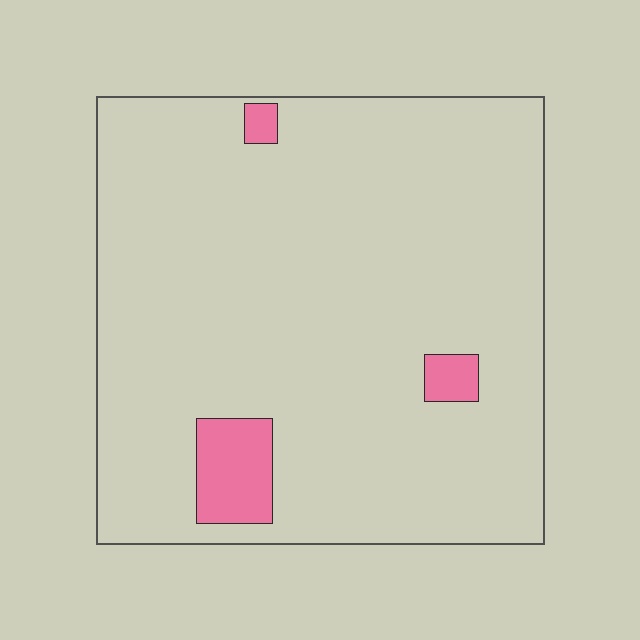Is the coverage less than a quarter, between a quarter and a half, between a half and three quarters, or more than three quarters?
Less than a quarter.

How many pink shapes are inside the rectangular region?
3.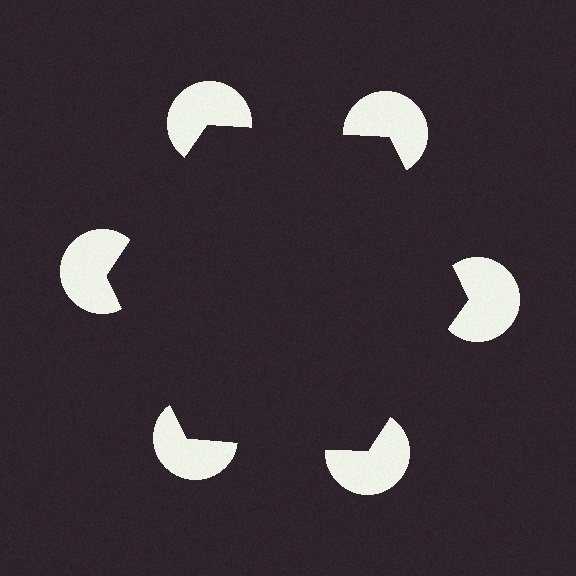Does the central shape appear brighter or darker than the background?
It typically appears slightly darker than the background, even though no actual brightness change is drawn.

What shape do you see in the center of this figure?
An illusory hexagon — its edges are inferred from the aligned wedge cuts in the pac-man discs, not physically drawn.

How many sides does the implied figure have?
6 sides.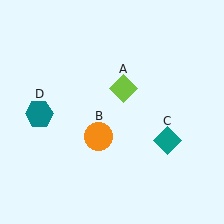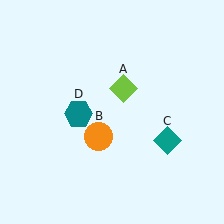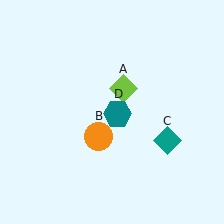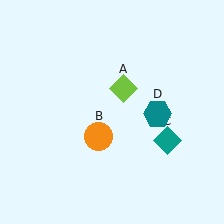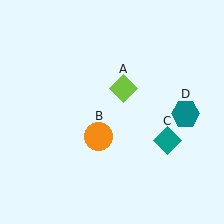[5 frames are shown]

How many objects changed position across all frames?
1 object changed position: teal hexagon (object D).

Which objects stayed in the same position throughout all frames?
Lime diamond (object A) and orange circle (object B) and teal diamond (object C) remained stationary.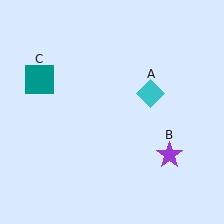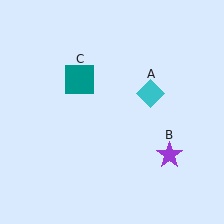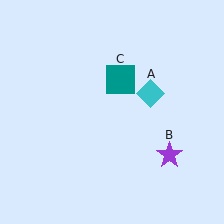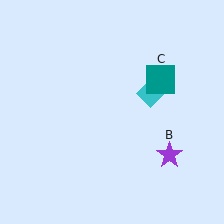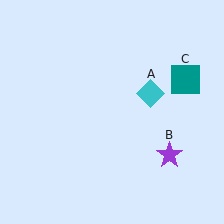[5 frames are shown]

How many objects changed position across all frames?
1 object changed position: teal square (object C).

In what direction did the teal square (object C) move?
The teal square (object C) moved right.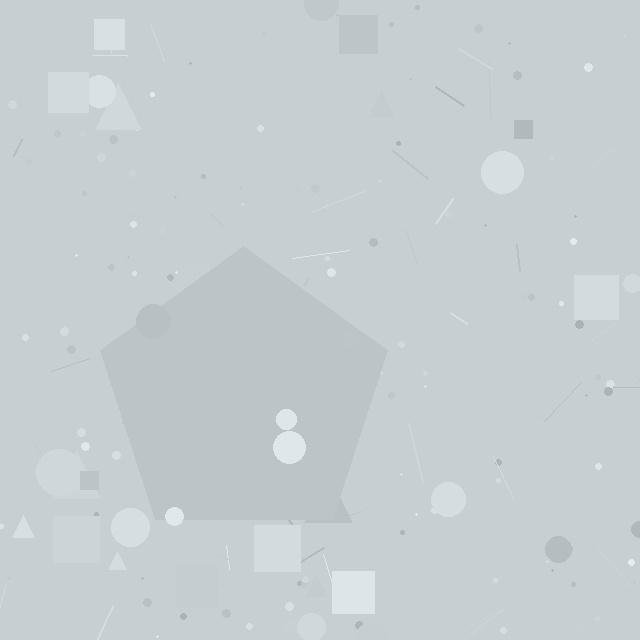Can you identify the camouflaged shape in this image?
The camouflaged shape is a pentagon.